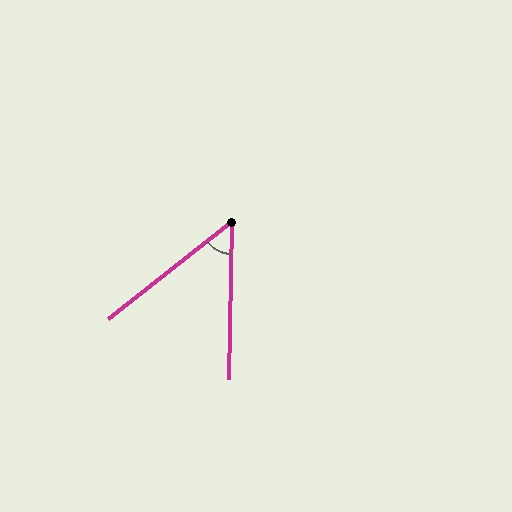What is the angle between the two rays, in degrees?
Approximately 51 degrees.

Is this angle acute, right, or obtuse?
It is acute.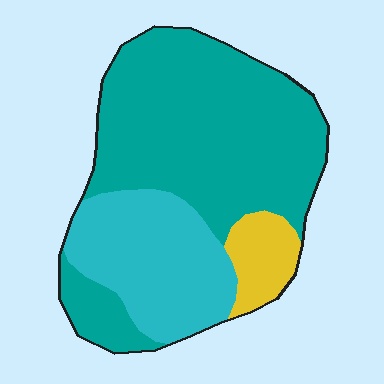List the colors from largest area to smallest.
From largest to smallest: teal, cyan, yellow.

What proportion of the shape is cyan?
Cyan covers about 30% of the shape.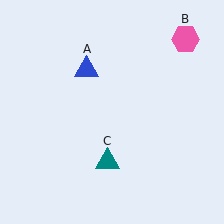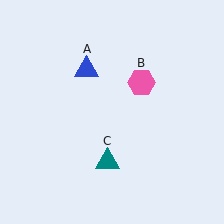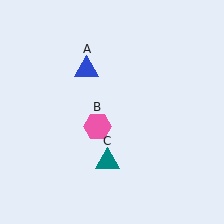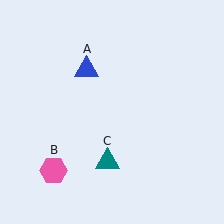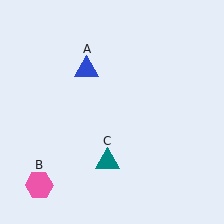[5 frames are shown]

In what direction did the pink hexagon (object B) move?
The pink hexagon (object B) moved down and to the left.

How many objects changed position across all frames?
1 object changed position: pink hexagon (object B).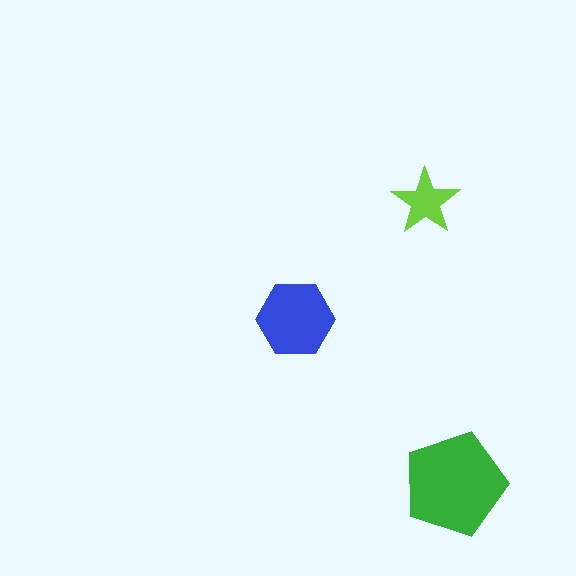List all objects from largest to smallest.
The green pentagon, the blue hexagon, the lime star.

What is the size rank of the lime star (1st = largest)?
3rd.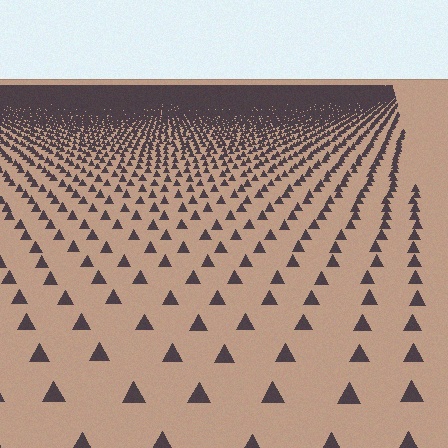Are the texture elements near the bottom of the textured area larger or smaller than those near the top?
Larger. Near the bottom, elements are closer to the viewer and appear at a bigger on-screen size.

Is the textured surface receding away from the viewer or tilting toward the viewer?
The surface is receding away from the viewer. Texture elements get smaller and denser toward the top.